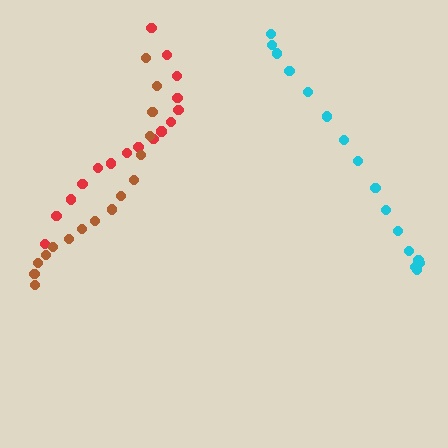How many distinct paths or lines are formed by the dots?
There are 3 distinct paths.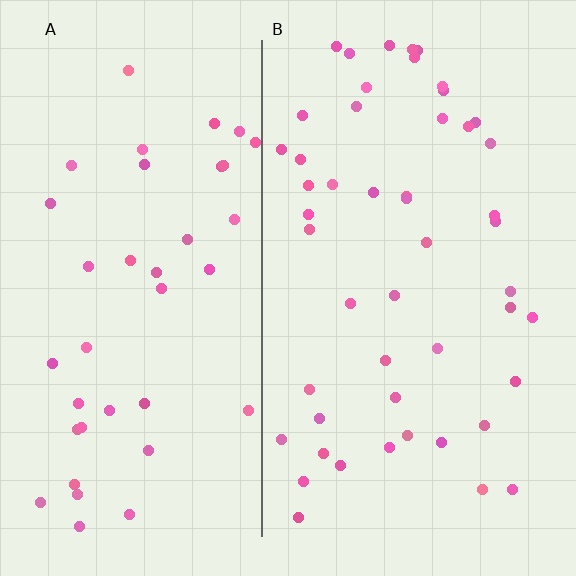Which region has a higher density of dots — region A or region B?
B (the right).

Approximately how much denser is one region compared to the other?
Approximately 1.3× — region B over region A.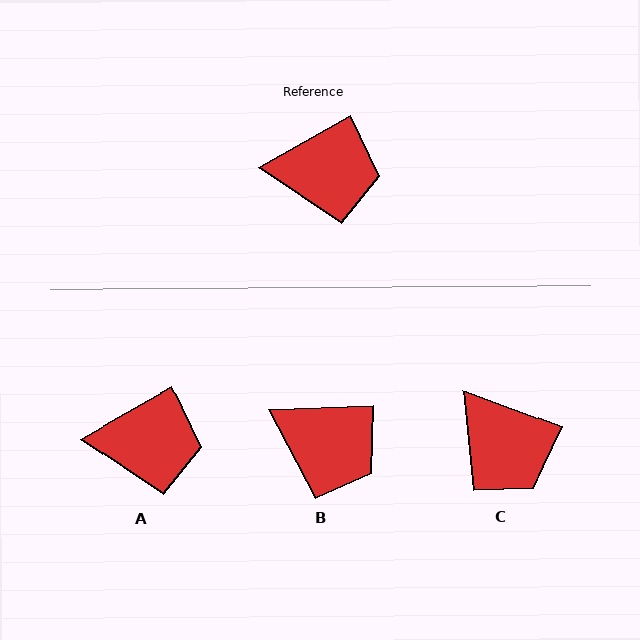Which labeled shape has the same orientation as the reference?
A.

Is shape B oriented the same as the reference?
No, it is off by about 27 degrees.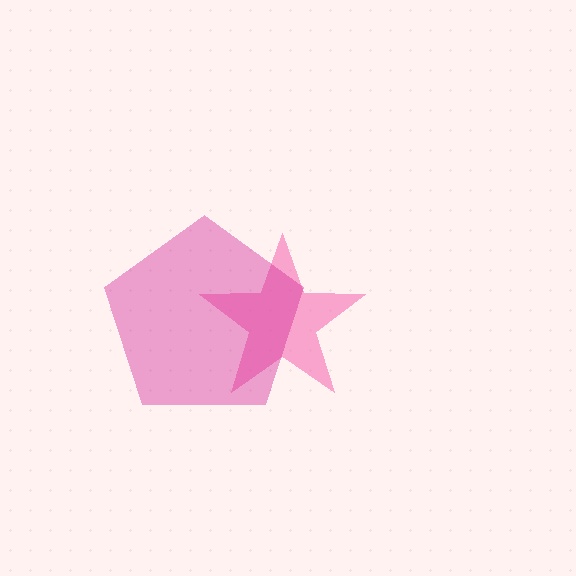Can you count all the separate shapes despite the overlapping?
Yes, there are 2 separate shapes.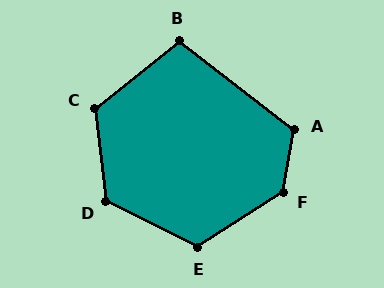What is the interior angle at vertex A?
Approximately 118 degrees (obtuse).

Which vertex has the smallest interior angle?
B, at approximately 104 degrees.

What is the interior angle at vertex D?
Approximately 123 degrees (obtuse).